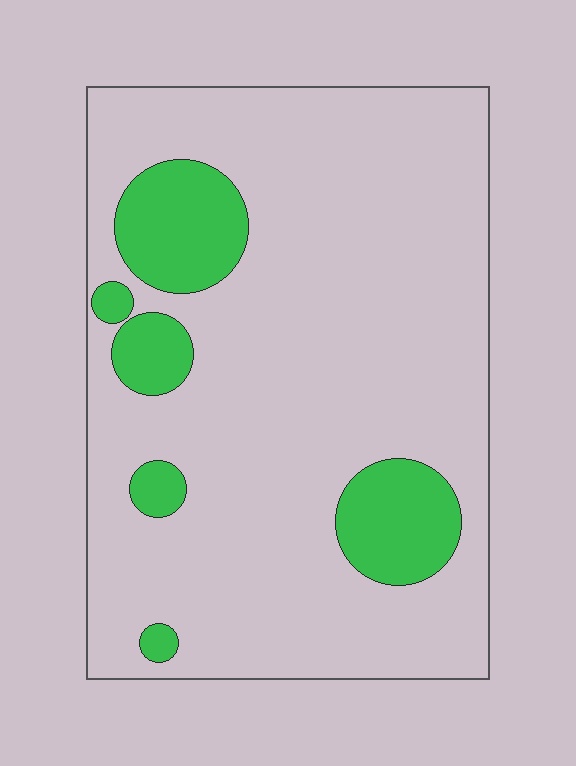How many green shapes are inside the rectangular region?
6.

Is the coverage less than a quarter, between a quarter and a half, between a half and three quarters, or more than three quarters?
Less than a quarter.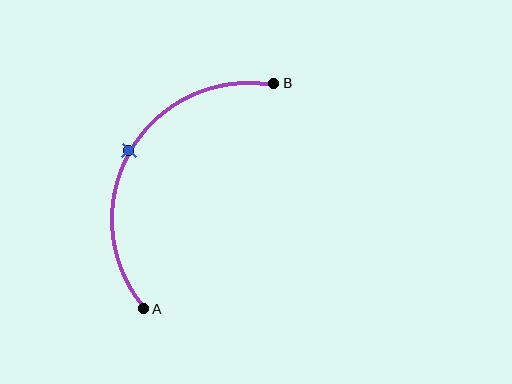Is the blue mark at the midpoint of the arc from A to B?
Yes. The blue mark lies on the arc at equal arc-length from both A and B — it is the arc midpoint.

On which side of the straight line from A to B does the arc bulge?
The arc bulges to the left of the straight line connecting A and B.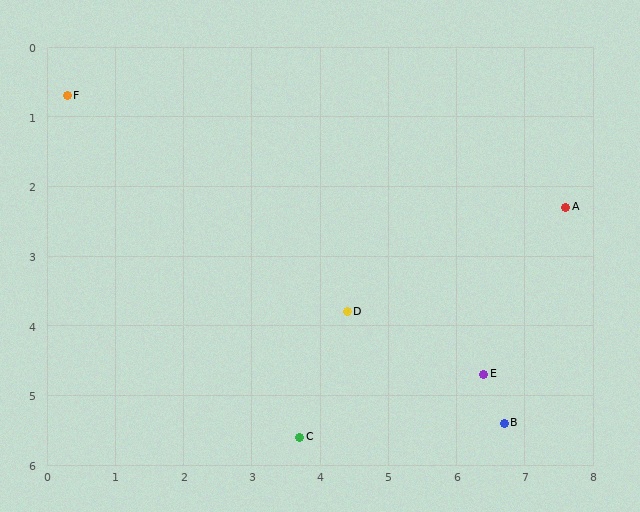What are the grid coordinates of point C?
Point C is at approximately (3.7, 5.6).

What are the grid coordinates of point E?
Point E is at approximately (6.4, 4.7).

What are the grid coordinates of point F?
Point F is at approximately (0.3, 0.7).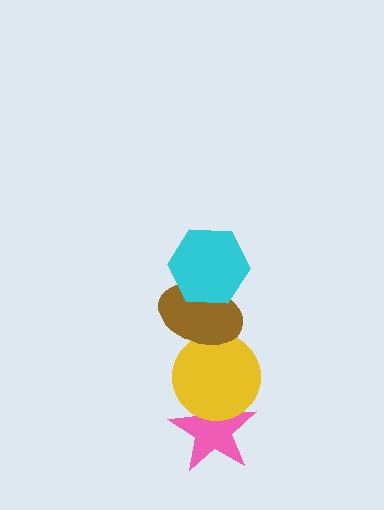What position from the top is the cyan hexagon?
The cyan hexagon is 1st from the top.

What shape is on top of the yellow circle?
The brown ellipse is on top of the yellow circle.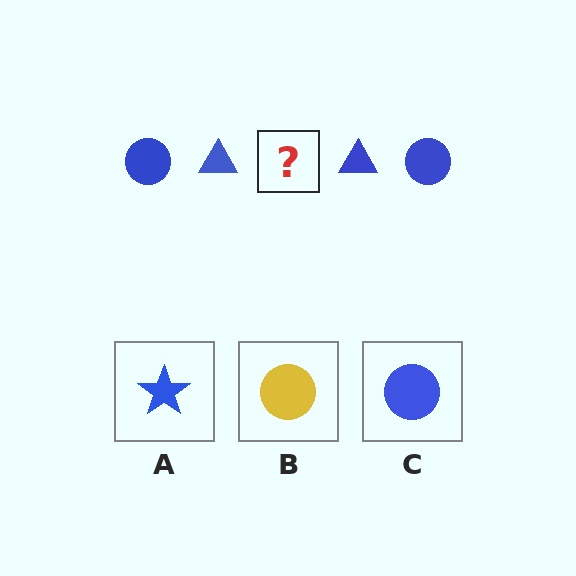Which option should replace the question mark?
Option C.